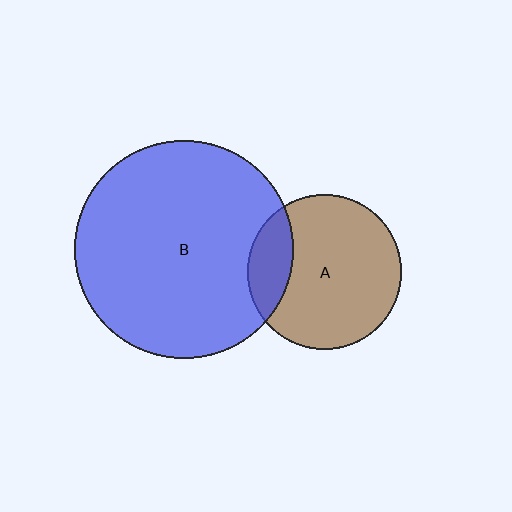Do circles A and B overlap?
Yes.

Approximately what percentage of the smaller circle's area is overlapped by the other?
Approximately 20%.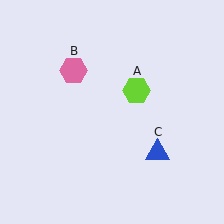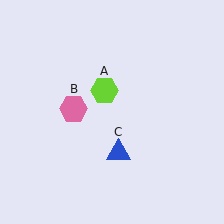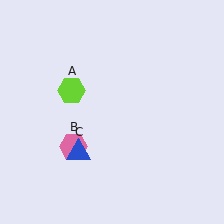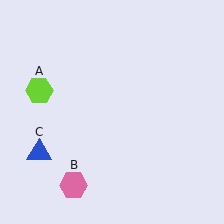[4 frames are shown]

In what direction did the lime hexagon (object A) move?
The lime hexagon (object A) moved left.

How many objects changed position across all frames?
3 objects changed position: lime hexagon (object A), pink hexagon (object B), blue triangle (object C).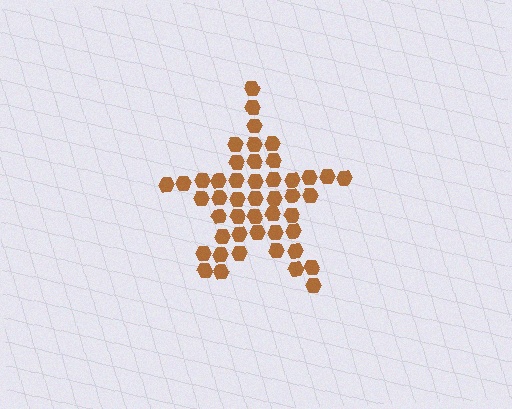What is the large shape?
The large shape is a star.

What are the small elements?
The small elements are hexagons.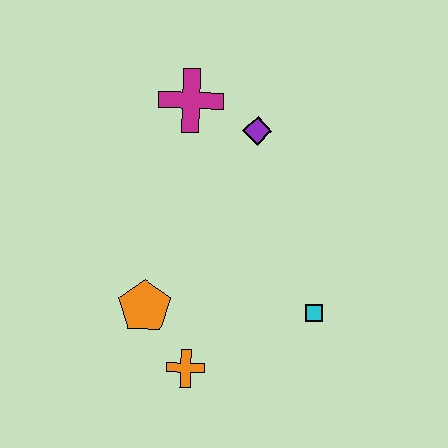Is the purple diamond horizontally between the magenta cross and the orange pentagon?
No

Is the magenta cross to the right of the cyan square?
No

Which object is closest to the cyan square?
The orange cross is closest to the cyan square.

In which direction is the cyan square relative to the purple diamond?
The cyan square is below the purple diamond.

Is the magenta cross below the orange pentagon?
No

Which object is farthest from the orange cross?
The magenta cross is farthest from the orange cross.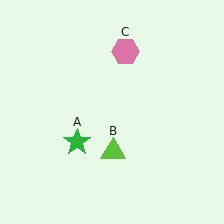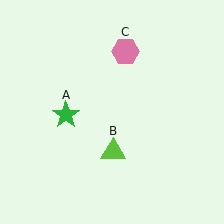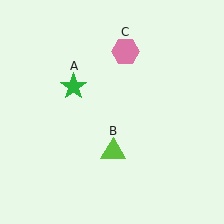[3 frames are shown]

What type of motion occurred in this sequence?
The green star (object A) rotated clockwise around the center of the scene.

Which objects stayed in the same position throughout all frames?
Lime triangle (object B) and pink hexagon (object C) remained stationary.